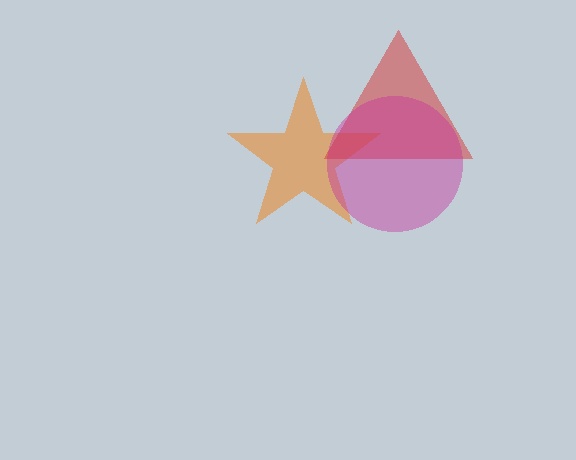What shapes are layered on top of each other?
The layered shapes are: an orange star, a red triangle, a magenta circle.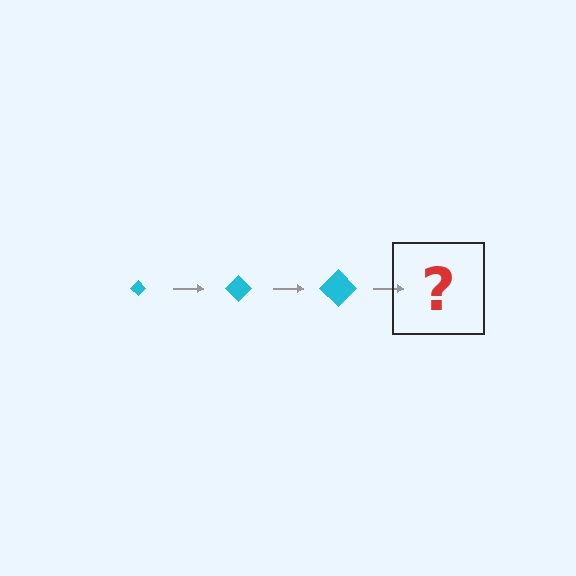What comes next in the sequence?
The next element should be a cyan diamond, larger than the previous one.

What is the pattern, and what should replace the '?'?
The pattern is that the diamond gets progressively larger each step. The '?' should be a cyan diamond, larger than the previous one.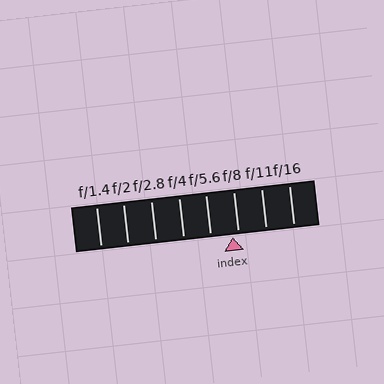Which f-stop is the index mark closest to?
The index mark is closest to f/8.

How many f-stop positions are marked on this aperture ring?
There are 8 f-stop positions marked.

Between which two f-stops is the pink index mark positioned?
The index mark is between f/5.6 and f/8.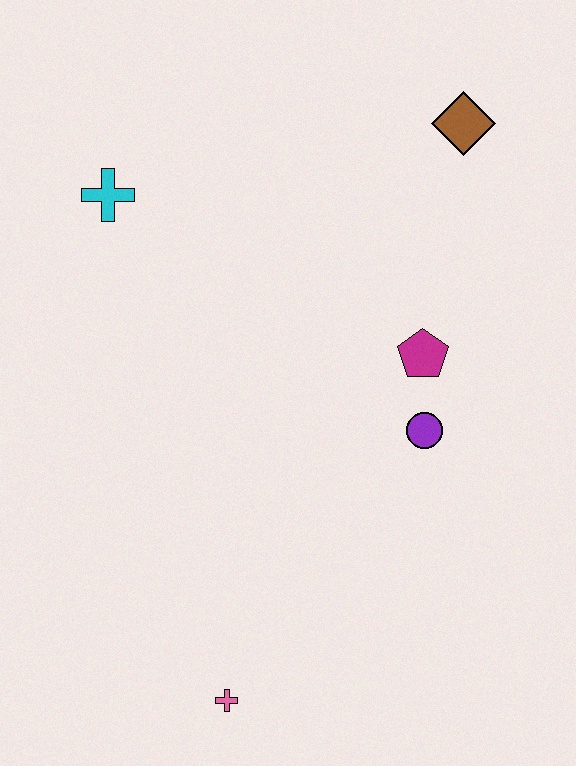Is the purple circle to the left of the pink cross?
No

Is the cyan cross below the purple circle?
No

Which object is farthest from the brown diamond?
The pink cross is farthest from the brown diamond.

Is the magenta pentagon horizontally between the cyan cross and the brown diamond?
Yes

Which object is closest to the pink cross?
The purple circle is closest to the pink cross.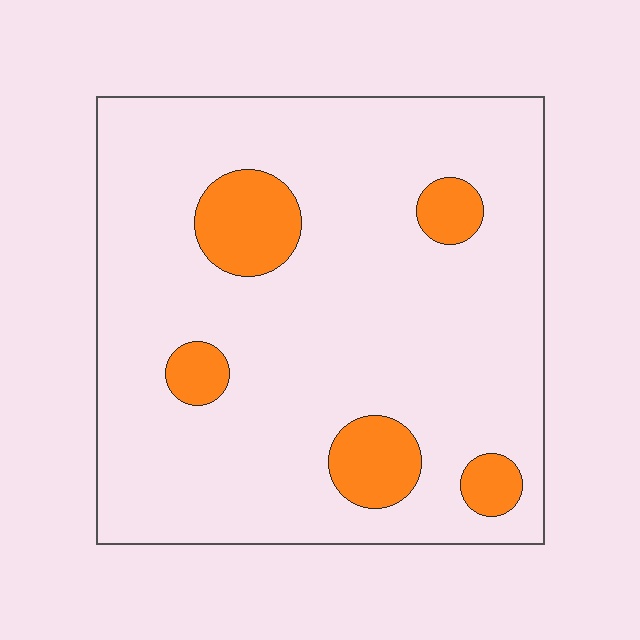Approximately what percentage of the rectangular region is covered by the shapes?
Approximately 15%.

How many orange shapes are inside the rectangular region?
5.